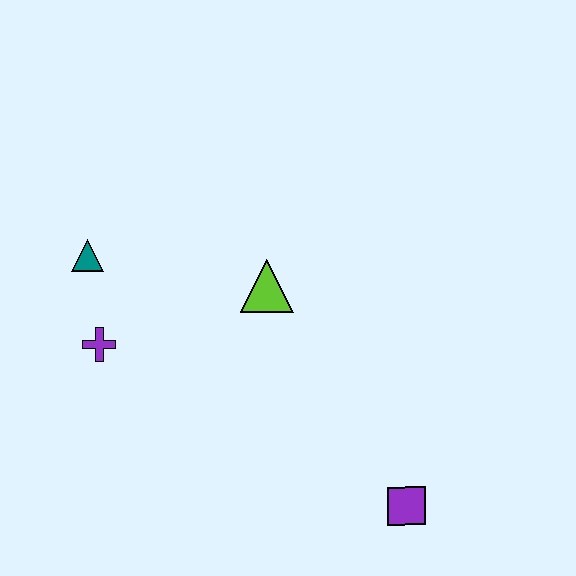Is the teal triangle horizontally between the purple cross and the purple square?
No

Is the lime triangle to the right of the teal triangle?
Yes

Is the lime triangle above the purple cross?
Yes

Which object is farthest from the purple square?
The teal triangle is farthest from the purple square.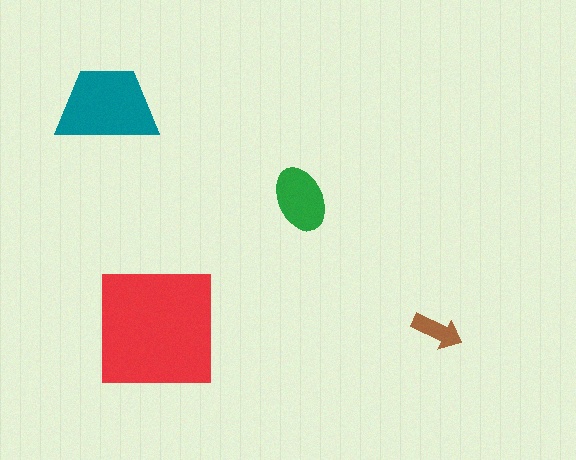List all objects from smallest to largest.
The brown arrow, the green ellipse, the teal trapezoid, the red square.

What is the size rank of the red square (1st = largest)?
1st.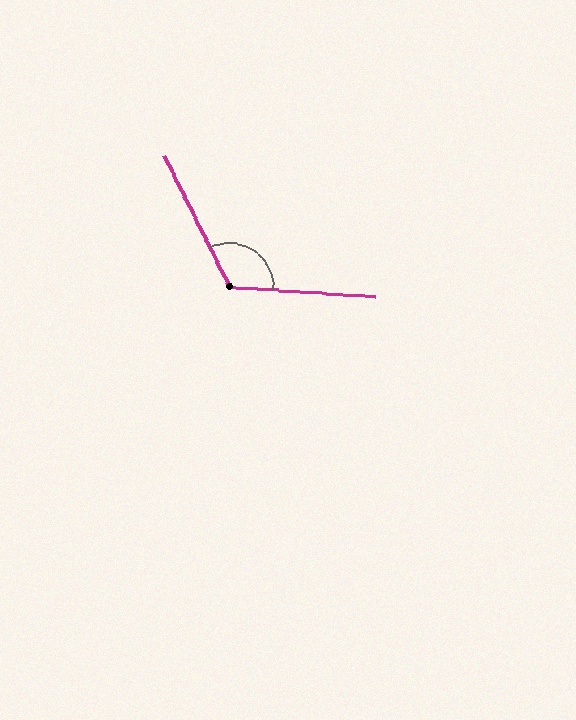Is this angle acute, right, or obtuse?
It is obtuse.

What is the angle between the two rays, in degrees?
Approximately 120 degrees.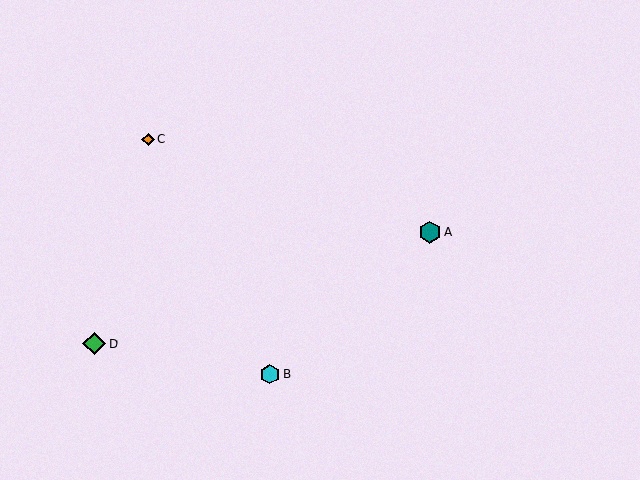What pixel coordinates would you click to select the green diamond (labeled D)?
Click at (95, 343) to select the green diamond D.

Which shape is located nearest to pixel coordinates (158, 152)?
The orange diamond (labeled C) at (148, 140) is nearest to that location.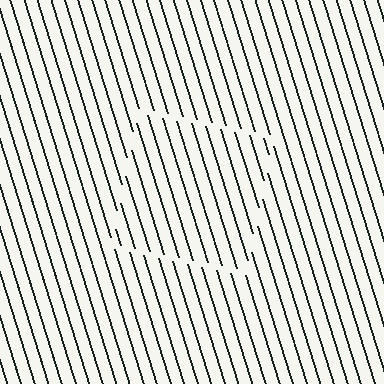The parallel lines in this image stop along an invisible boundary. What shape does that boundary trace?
An illusory square. The interior of the shape contains the same grating, shifted by half a period — the contour is defined by the phase discontinuity where line-ends from the inner and outer gratings abut.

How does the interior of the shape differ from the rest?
The interior of the shape contains the same grating, shifted by half a period — the contour is defined by the phase discontinuity where line-ends from the inner and outer gratings abut.